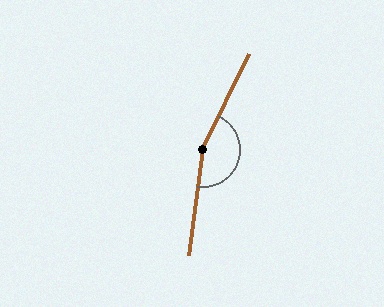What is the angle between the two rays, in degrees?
Approximately 162 degrees.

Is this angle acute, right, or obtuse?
It is obtuse.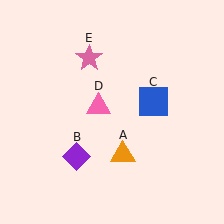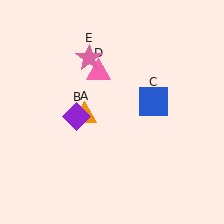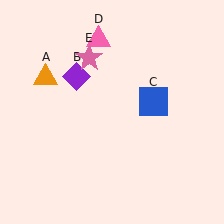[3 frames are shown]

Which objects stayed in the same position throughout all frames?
Blue square (object C) and pink star (object E) remained stationary.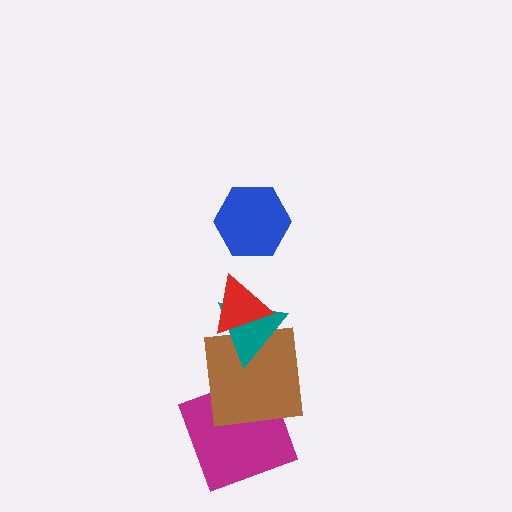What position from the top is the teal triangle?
The teal triangle is 3rd from the top.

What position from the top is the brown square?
The brown square is 4th from the top.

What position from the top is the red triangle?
The red triangle is 2nd from the top.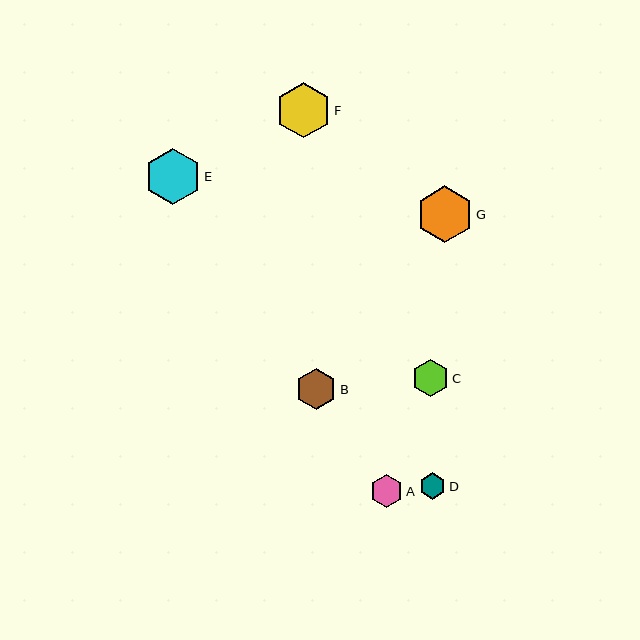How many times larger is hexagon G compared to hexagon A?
Hexagon G is approximately 1.7 times the size of hexagon A.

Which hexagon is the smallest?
Hexagon D is the smallest with a size of approximately 26 pixels.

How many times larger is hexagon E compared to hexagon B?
Hexagon E is approximately 1.4 times the size of hexagon B.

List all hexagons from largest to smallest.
From largest to smallest: G, E, F, B, C, A, D.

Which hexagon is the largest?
Hexagon G is the largest with a size of approximately 57 pixels.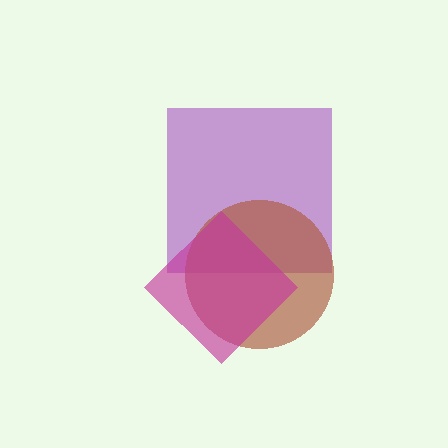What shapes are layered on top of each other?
The layered shapes are: a purple square, a brown circle, a magenta diamond.